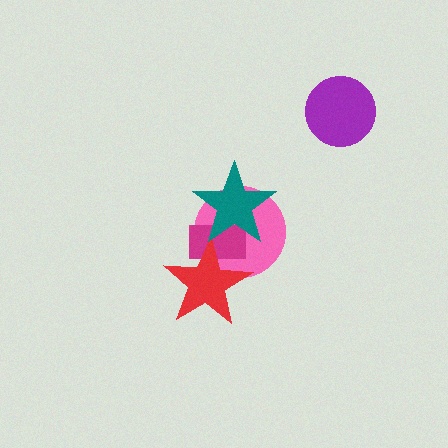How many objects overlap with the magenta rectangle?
3 objects overlap with the magenta rectangle.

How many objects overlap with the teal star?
2 objects overlap with the teal star.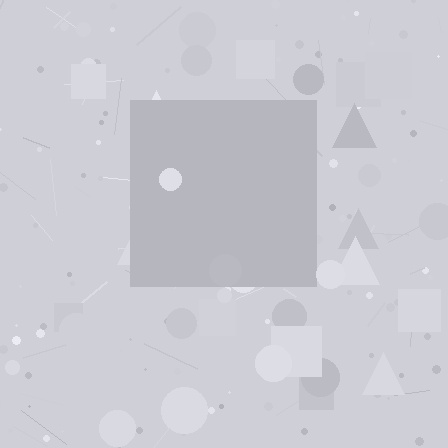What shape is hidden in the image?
A square is hidden in the image.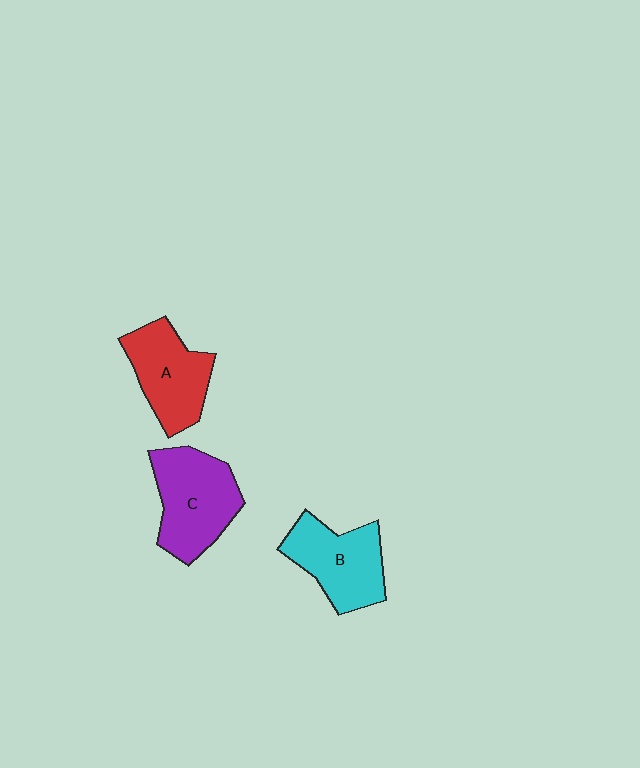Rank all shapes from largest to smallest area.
From largest to smallest: C (purple), B (cyan), A (red).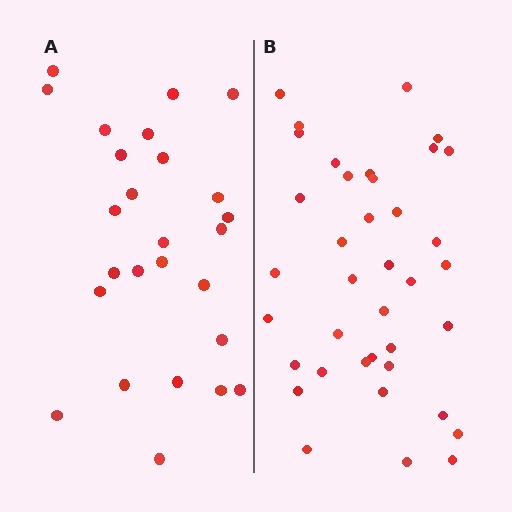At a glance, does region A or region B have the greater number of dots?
Region B (the right region) has more dots.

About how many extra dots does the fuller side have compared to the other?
Region B has roughly 12 or so more dots than region A.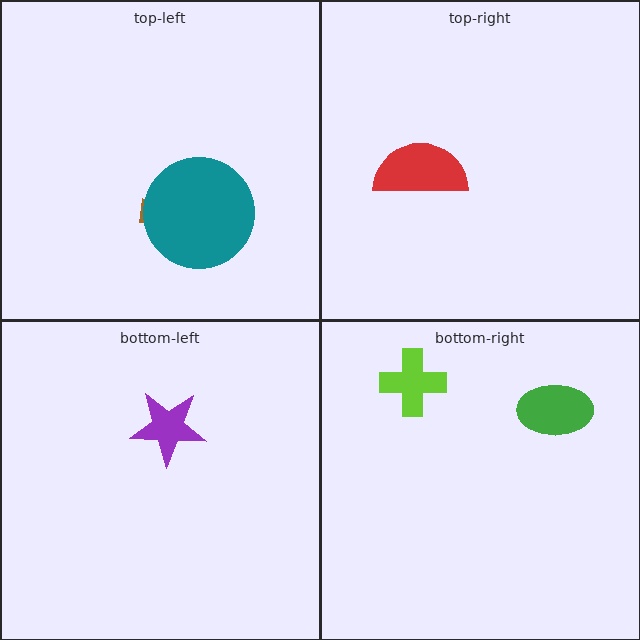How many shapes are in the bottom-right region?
2.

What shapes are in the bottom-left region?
The purple star.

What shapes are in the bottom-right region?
The green ellipse, the lime cross.